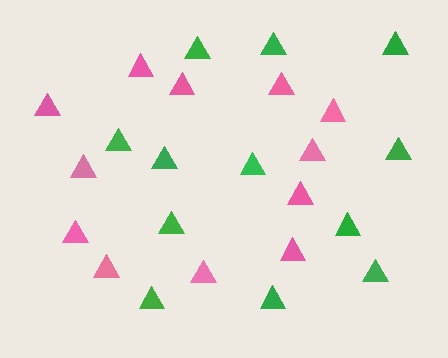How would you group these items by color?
There are 2 groups: one group of green triangles (12) and one group of pink triangles (12).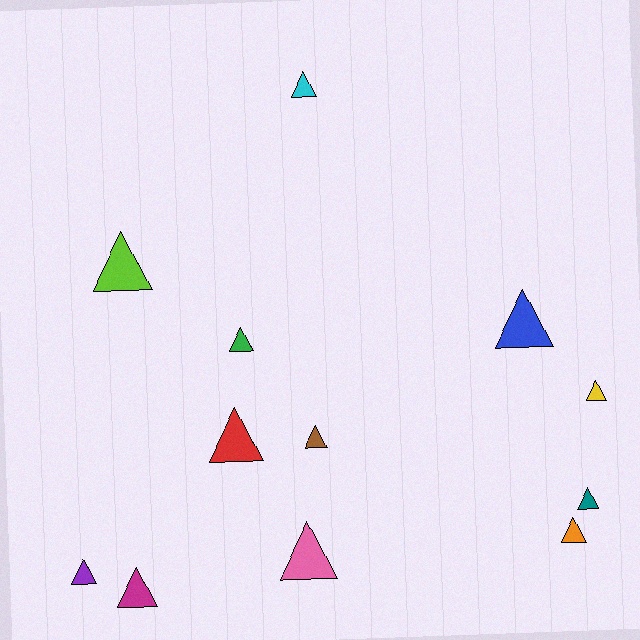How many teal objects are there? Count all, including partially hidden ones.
There is 1 teal object.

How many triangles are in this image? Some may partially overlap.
There are 12 triangles.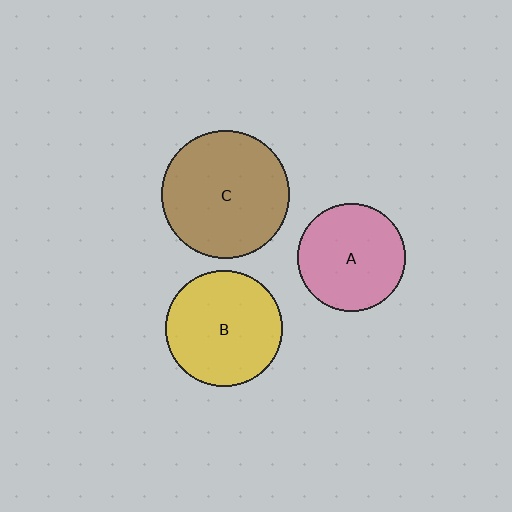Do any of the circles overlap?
No, none of the circles overlap.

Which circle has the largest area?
Circle C (brown).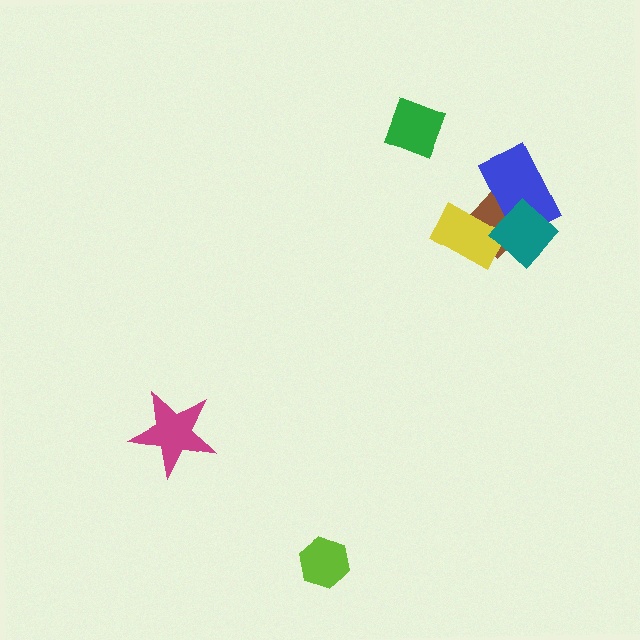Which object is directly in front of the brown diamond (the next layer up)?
The yellow rectangle is directly in front of the brown diamond.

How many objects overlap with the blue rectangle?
2 objects overlap with the blue rectangle.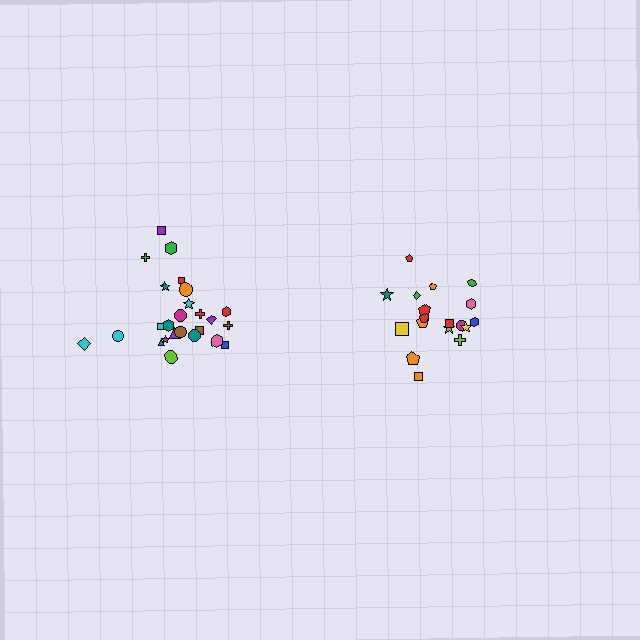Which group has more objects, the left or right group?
The left group.